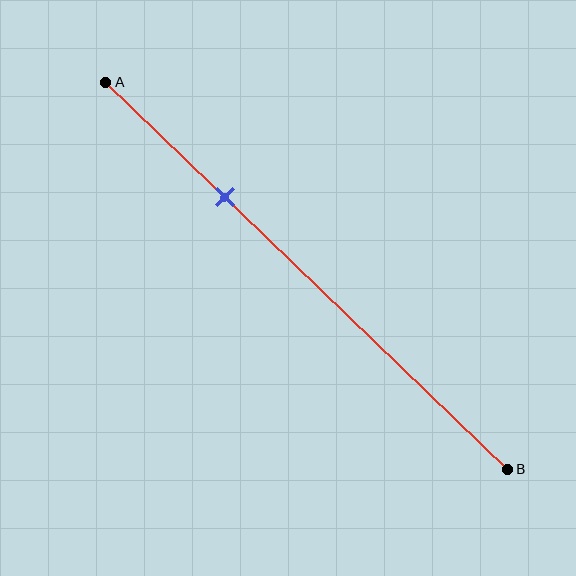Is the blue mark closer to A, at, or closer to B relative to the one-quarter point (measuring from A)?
The blue mark is closer to point B than the one-quarter point of segment AB.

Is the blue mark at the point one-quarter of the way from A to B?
No, the mark is at about 30% from A, not at the 25% one-quarter point.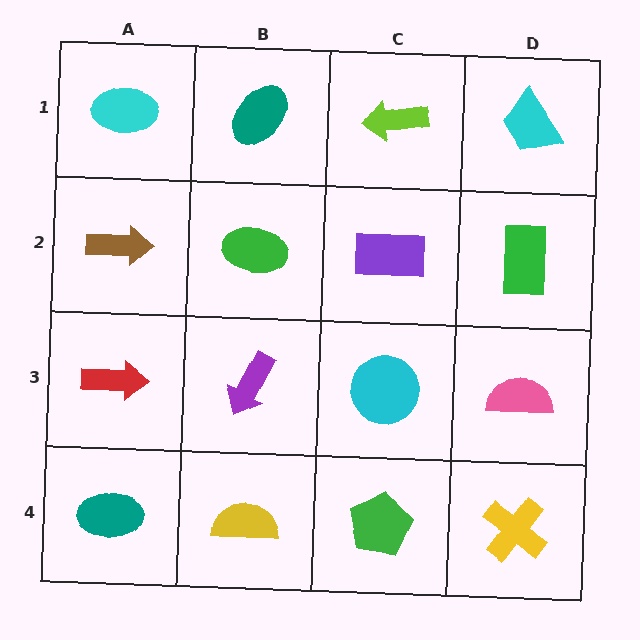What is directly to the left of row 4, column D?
A green pentagon.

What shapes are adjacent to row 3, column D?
A green rectangle (row 2, column D), a yellow cross (row 4, column D), a cyan circle (row 3, column C).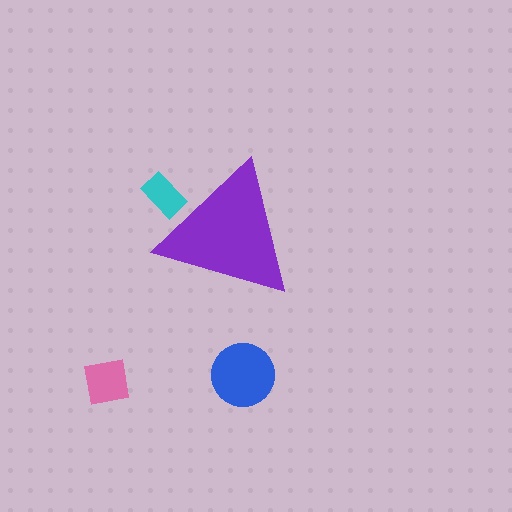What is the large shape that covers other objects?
A purple triangle.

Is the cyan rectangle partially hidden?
Yes, the cyan rectangle is partially hidden behind the purple triangle.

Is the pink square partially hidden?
No, the pink square is fully visible.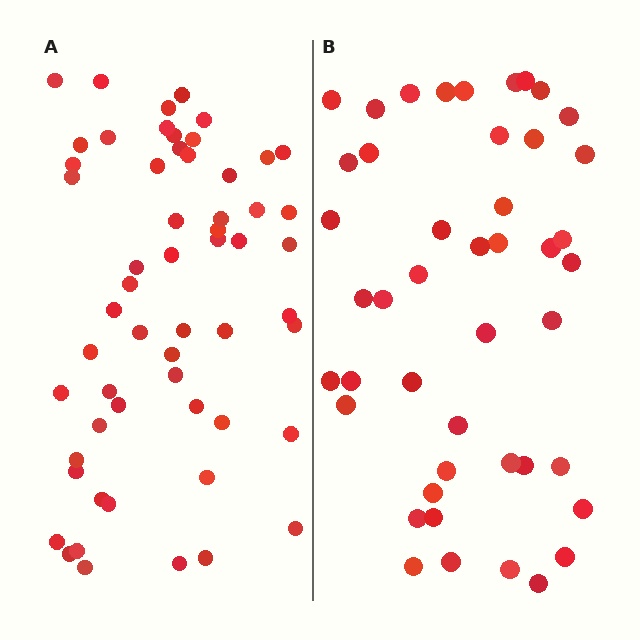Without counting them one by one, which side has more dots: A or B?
Region A (the left region) has more dots.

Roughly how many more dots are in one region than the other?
Region A has roughly 12 or so more dots than region B.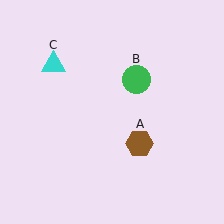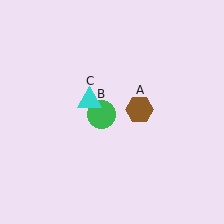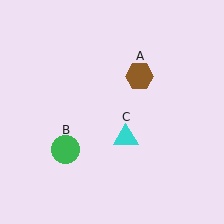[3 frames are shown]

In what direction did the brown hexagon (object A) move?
The brown hexagon (object A) moved up.